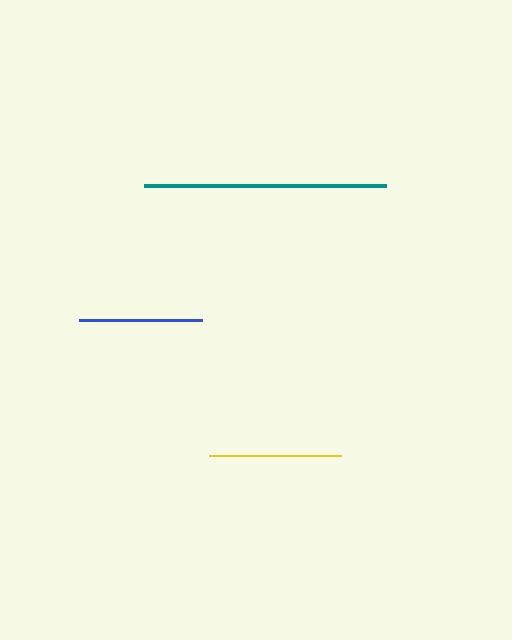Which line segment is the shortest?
The blue line is the shortest at approximately 123 pixels.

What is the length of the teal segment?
The teal segment is approximately 242 pixels long.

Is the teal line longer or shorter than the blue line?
The teal line is longer than the blue line.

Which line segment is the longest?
The teal line is the longest at approximately 242 pixels.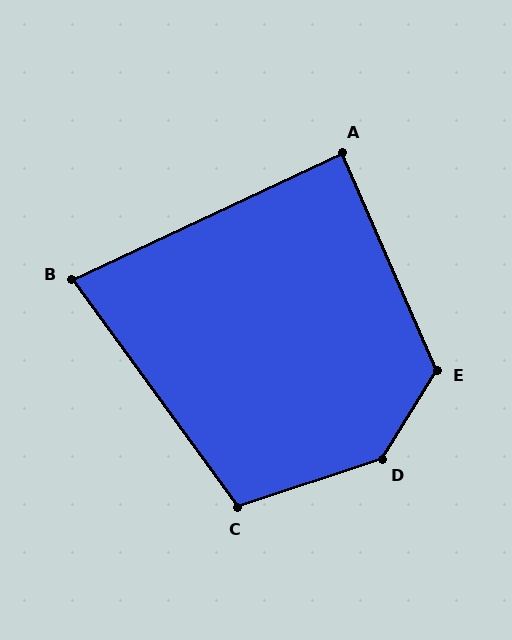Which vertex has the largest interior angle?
D, at approximately 140 degrees.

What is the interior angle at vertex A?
Approximately 88 degrees (approximately right).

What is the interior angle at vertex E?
Approximately 125 degrees (obtuse).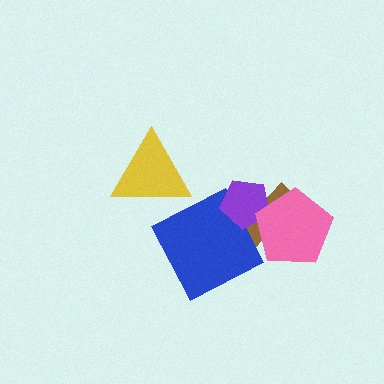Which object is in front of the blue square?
The purple pentagon is in front of the blue square.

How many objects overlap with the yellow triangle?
0 objects overlap with the yellow triangle.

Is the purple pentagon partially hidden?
Yes, it is partially covered by another shape.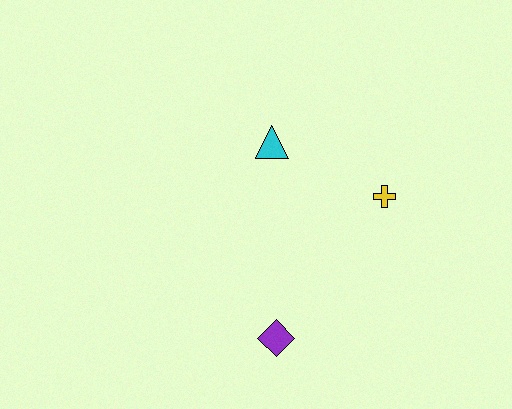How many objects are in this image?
There are 3 objects.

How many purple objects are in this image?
There is 1 purple object.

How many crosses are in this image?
There is 1 cross.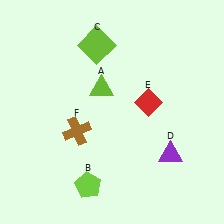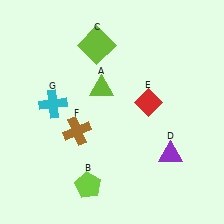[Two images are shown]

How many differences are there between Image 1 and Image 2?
There is 1 difference between the two images.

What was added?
A cyan cross (G) was added in Image 2.